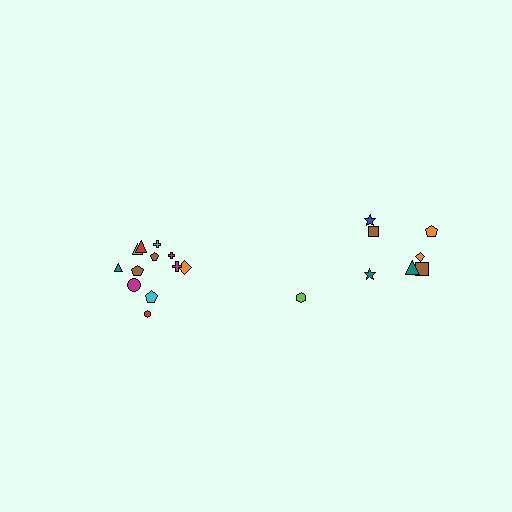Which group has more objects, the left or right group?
The left group.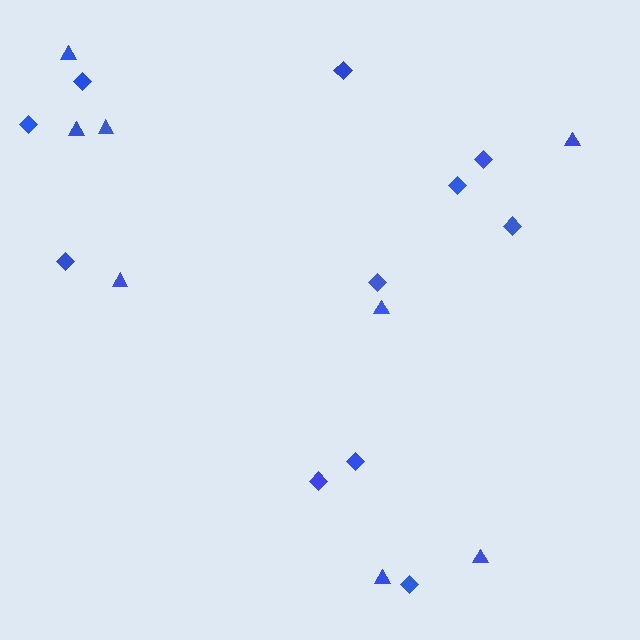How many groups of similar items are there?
There are 2 groups: one group of diamonds (11) and one group of triangles (8).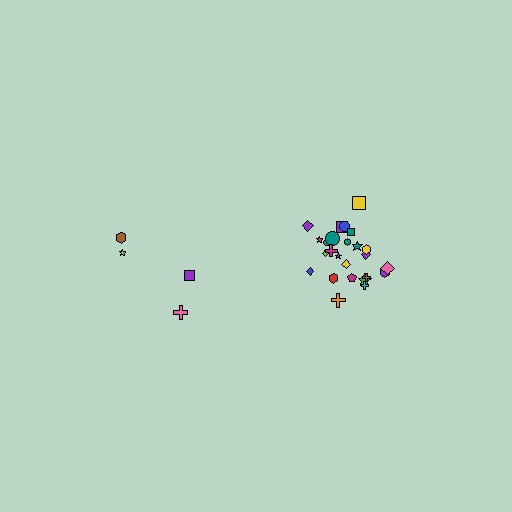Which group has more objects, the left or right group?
The right group.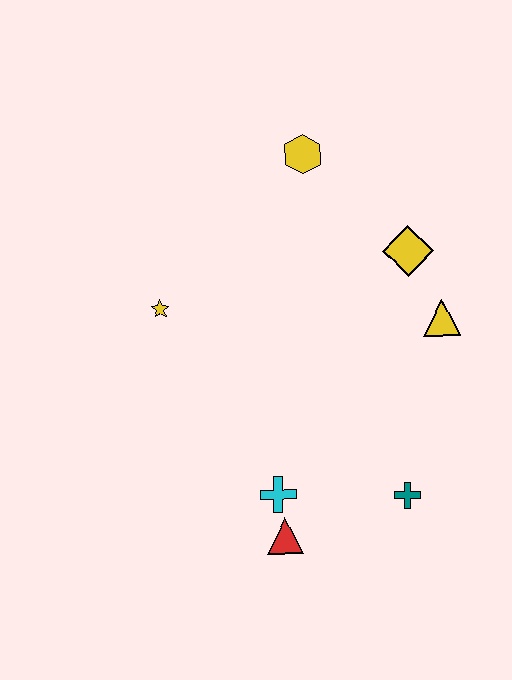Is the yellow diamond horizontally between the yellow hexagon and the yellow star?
No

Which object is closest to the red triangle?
The cyan cross is closest to the red triangle.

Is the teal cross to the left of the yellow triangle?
Yes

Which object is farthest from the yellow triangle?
The yellow star is farthest from the yellow triangle.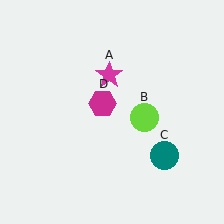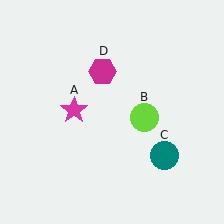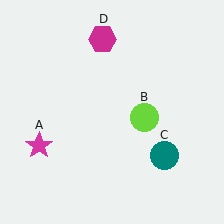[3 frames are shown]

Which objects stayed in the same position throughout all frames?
Lime circle (object B) and teal circle (object C) remained stationary.